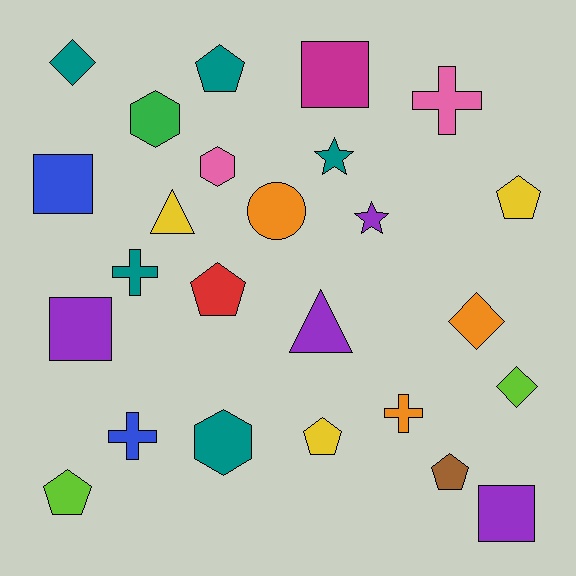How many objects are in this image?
There are 25 objects.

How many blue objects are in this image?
There are 2 blue objects.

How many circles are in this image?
There is 1 circle.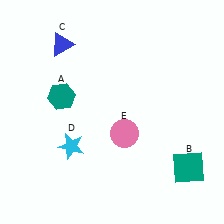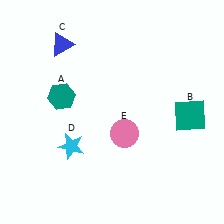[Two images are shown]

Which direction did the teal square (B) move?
The teal square (B) moved up.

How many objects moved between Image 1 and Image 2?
1 object moved between the two images.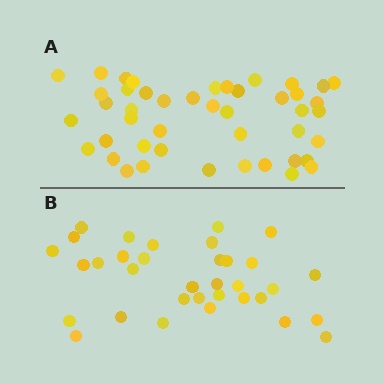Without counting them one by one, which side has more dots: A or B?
Region A (the top region) has more dots.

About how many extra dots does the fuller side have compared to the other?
Region A has roughly 12 or so more dots than region B.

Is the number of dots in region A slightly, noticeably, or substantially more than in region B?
Region A has noticeably more, but not dramatically so. The ratio is roughly 1.3 to 1.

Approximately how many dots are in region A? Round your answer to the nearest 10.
About 40 dots. (The exact count is 45, which rounds to 40.)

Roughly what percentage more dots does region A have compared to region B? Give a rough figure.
About 30% more.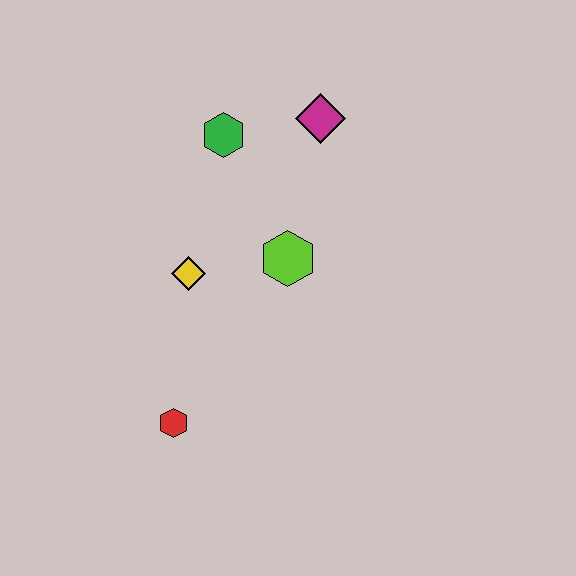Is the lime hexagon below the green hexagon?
Yes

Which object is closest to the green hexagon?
The magenta diamond is closest to the green hexagon.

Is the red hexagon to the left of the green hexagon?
Yes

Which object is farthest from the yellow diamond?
The magenta diamond is farthest from the yellow diamond.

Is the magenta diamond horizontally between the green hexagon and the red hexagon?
No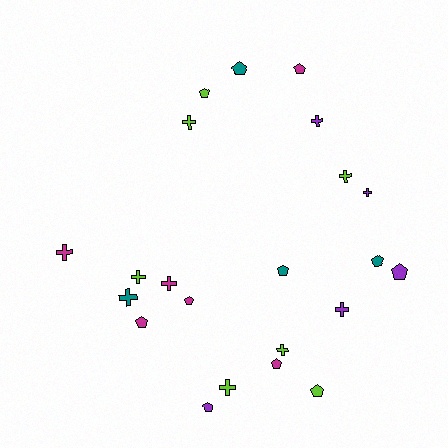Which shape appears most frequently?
Pentagon, with 11 objects.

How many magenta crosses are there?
There are 2 magenta crosses.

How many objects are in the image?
There are 22 objects.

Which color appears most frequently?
Lime, with 7 objects.